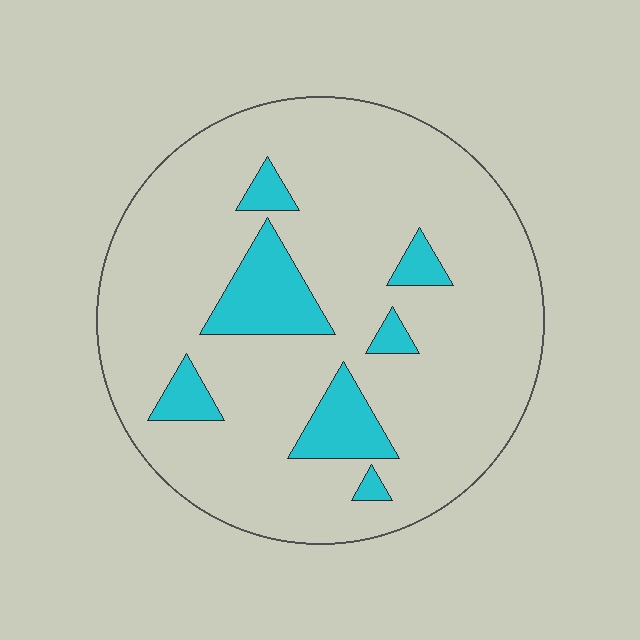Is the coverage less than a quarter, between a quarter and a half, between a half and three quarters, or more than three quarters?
Less than a quarter.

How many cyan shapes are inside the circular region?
7.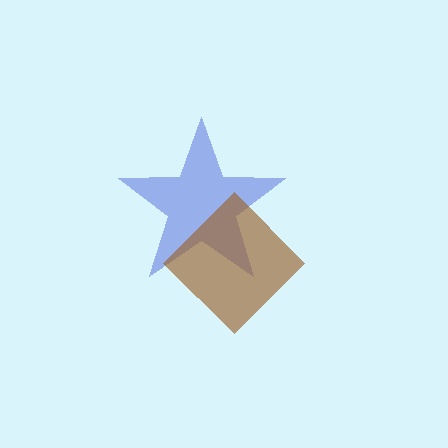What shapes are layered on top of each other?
The layered shapes are: a blue star, a brown diamond.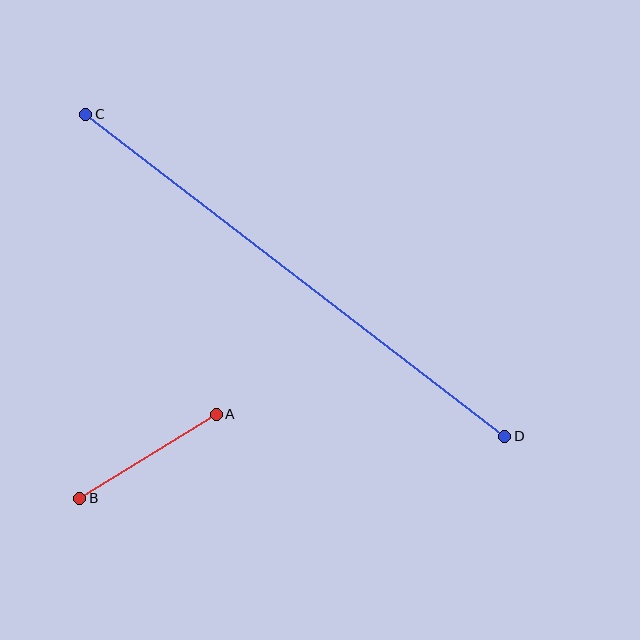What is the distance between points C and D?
The distance is approximately 528 pixels.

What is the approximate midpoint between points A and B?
The midpoint is at approximately (148, 456) pixels.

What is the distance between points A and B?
The distance is approximately 160 pixels.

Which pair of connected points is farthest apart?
Points C and D are farthest apart.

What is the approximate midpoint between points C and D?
The midpoint is at approximately (295, 275) pixels.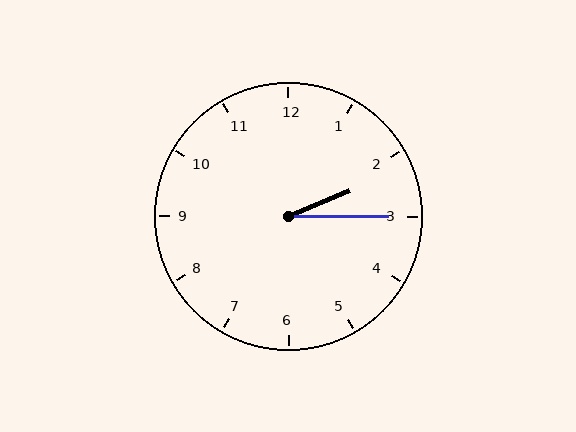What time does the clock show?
2:15.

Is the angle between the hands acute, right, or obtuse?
It is acute.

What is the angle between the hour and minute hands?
Approximately 22 degrees.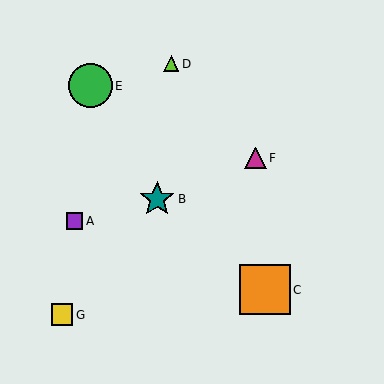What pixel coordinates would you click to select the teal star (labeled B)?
Click at (157, 199) to select the teal star B.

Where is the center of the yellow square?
The center of the yellow square is at (62, 315).